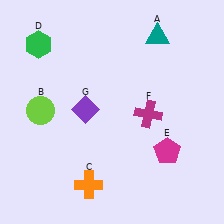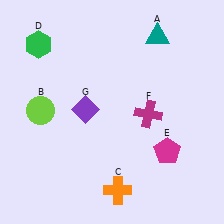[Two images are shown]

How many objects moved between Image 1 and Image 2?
1 object moved between the two images.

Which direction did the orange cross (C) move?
The orange cross (C) moved right.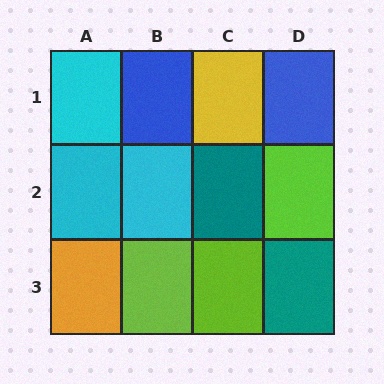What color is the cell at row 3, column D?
Teal.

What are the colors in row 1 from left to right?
Cyan, blue, yellow, blue.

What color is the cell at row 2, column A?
Cyan.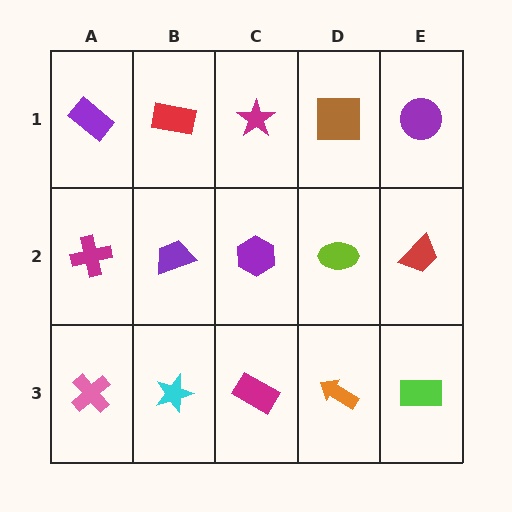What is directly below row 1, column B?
A purple trapezoid.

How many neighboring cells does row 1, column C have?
3.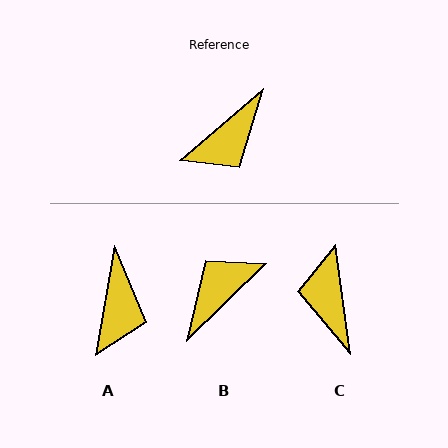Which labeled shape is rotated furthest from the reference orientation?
B, about 176 degrees away.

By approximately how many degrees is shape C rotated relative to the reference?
Approximately 123 degrees clockwise.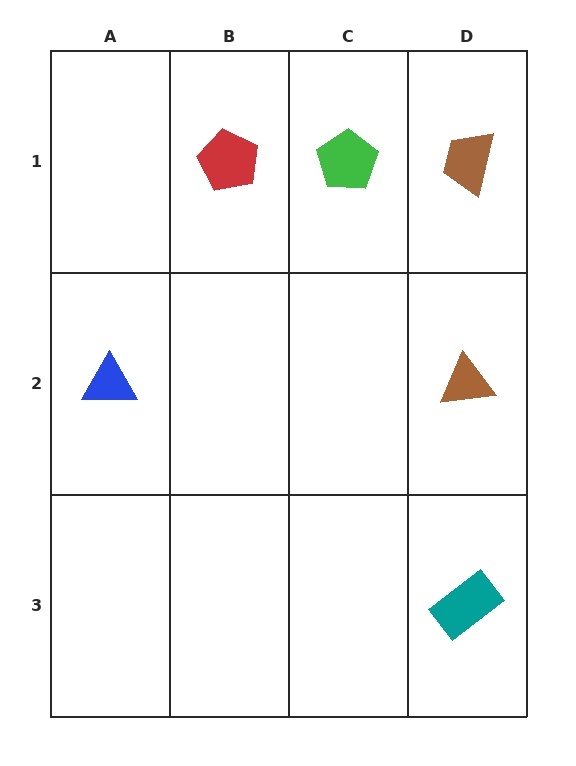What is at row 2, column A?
A blue triangle.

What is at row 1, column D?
A brown trapezoid.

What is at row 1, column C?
A green pentagon.